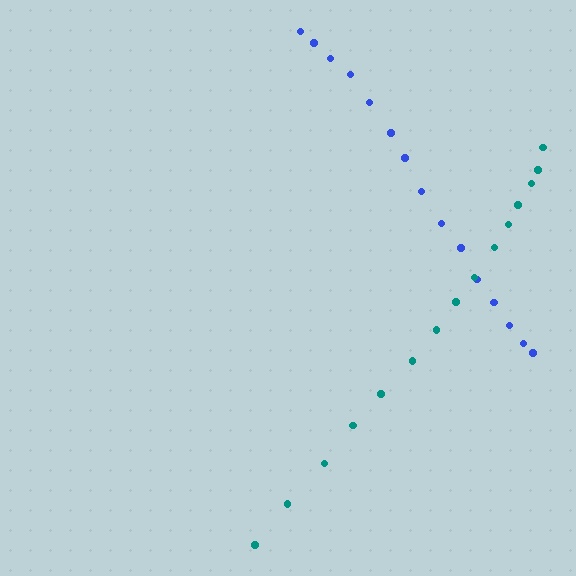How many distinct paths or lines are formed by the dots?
There are 2 distinct paths.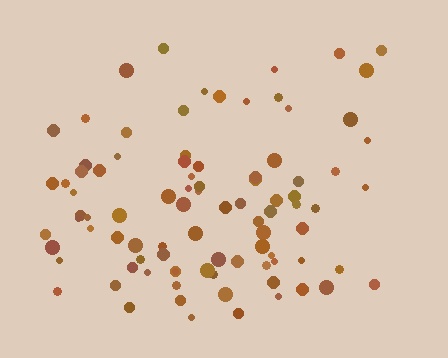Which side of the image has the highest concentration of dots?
The bottom.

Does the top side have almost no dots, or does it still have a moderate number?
Still a moderate number, just noticeably fewer than the bottom.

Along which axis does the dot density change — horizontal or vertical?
Vertical.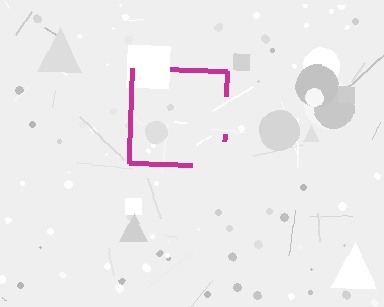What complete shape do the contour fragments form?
The contour fragments form a square.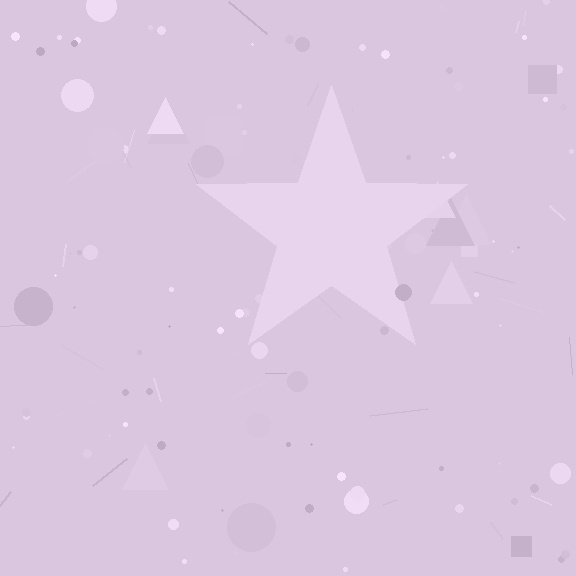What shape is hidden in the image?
A star is hidden in the image.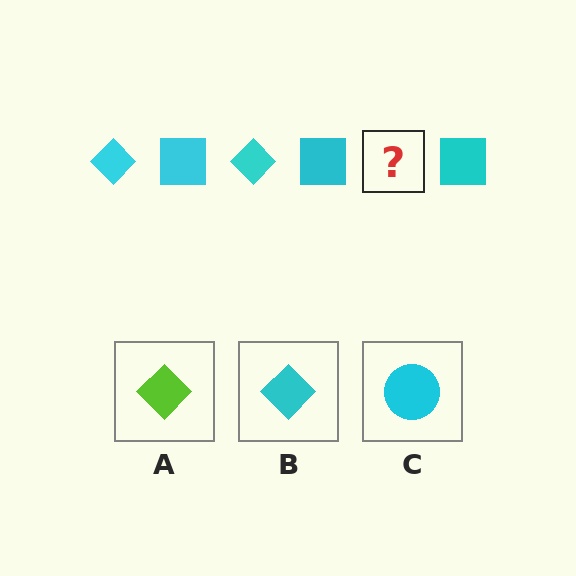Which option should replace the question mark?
Option B.